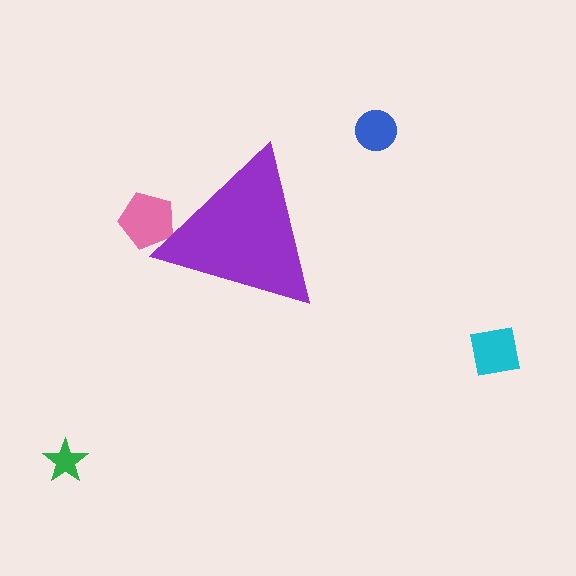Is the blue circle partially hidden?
No, the blue circle is fully visible.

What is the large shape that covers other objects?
A purple triangle.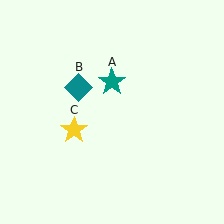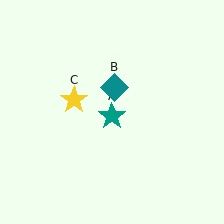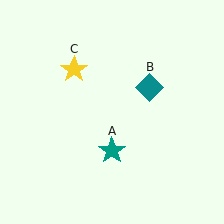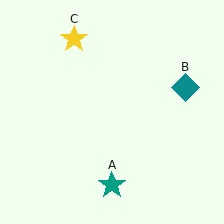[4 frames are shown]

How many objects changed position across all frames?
3 objects changed position: teal star (object A), teal diamond (object B), yellow star (object C).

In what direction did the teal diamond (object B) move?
The teal diamond (object B) moved right.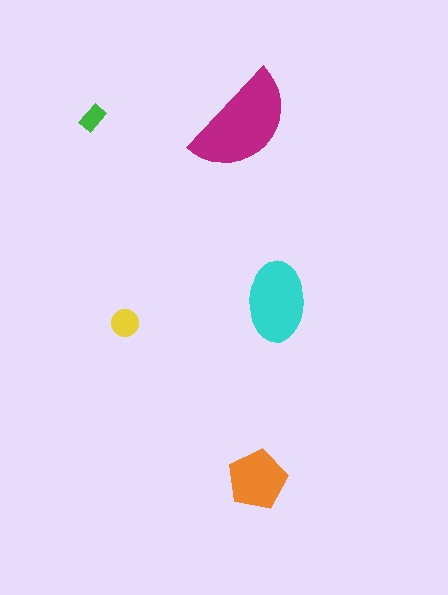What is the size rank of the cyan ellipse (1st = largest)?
2nd.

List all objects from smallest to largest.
The green rectangle, the yellow circle, the orange pentagon, the cyan ellipse, the magenta semicircle.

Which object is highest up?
The green rectangle is topmost.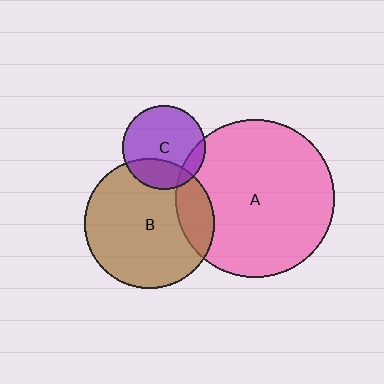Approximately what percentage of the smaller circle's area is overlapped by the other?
Approximately 10%.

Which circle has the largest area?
Circle A (pink).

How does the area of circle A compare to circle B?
Approximately 1.5 times.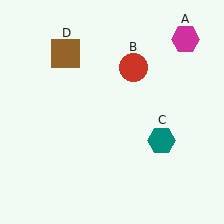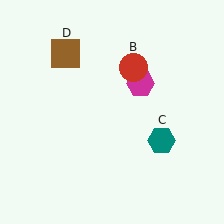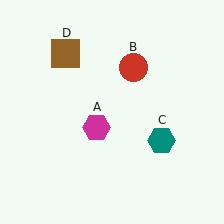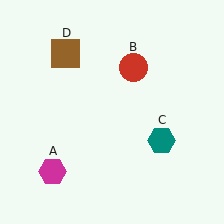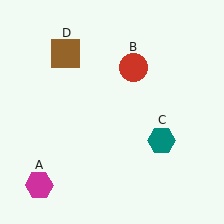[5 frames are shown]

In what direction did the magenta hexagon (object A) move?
The magenta hexagon (object A) moved down and to the left.